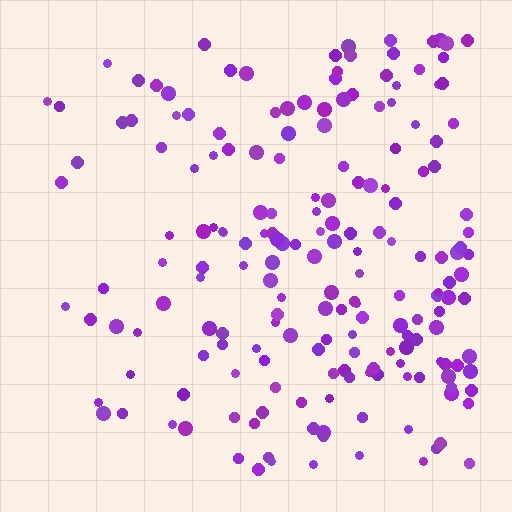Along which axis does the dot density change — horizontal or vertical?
Horizontal.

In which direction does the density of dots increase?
From left to right, with the right side densest.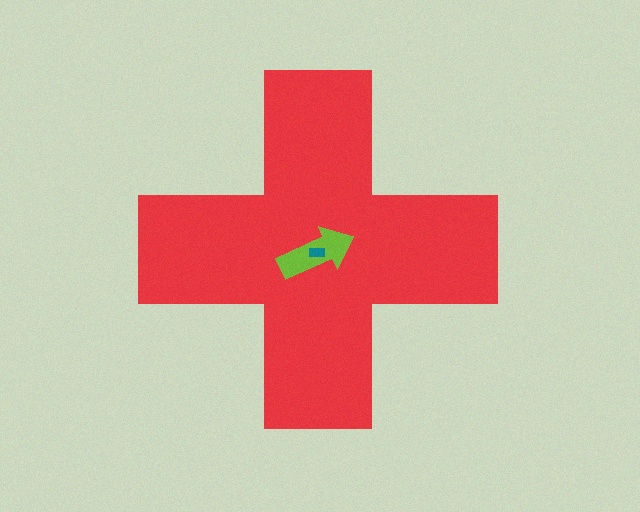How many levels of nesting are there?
3.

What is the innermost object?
The teal rectangle.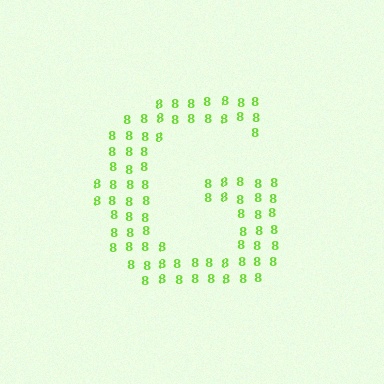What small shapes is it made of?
It is made of small digit 8's.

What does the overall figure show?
The overall figure shows the letter G.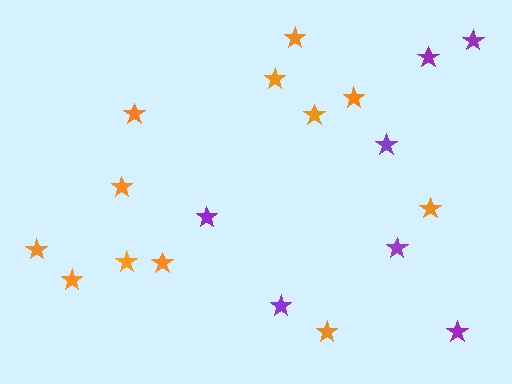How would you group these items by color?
There are 2 groups: one group of purple stars (7) and one group of orange stars (12).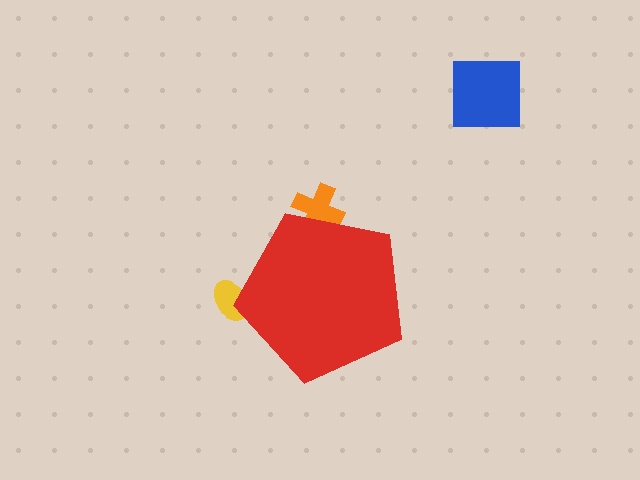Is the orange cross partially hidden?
Yes, the orange cross is partially hidden behind the red pentagon.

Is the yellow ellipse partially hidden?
Yes, the yellow ellipse is partially hidden behind the red pentagon.